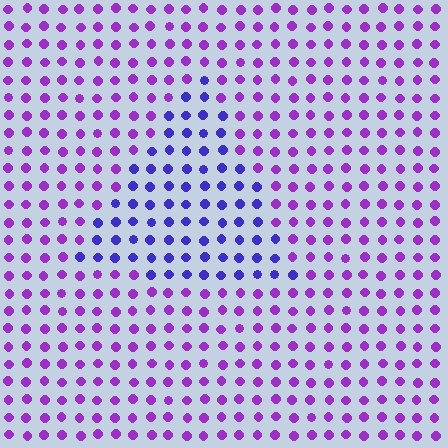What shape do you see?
I see a triangle.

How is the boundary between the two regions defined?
The boundary is defined purely by a slight shift in hue (about 37 degrees). Spacing, size, and orientation are identical on both sides.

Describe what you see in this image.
The image is filled with small purple elements in a uniform arrangement. A triangle-shaped region is visible where the elements are tinted to a slightly different hue, forming a subtle color boundary.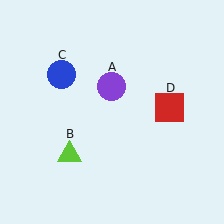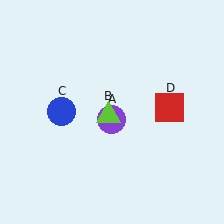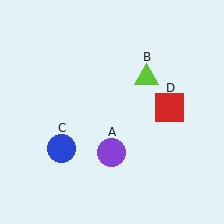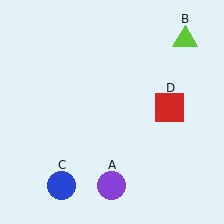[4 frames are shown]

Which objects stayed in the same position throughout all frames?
Red square (object D) remained stationary.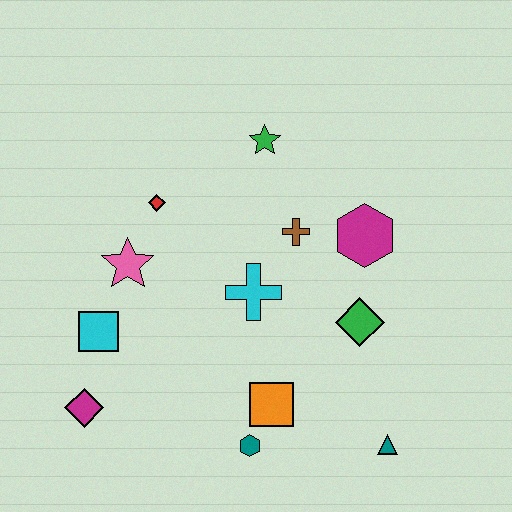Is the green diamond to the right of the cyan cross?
Yes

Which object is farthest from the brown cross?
The magenta diamond is farthest from the brown cross.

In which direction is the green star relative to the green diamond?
The green star is above the green diamond.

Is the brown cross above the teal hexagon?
Yes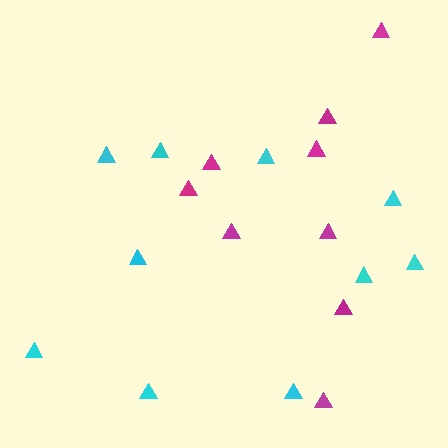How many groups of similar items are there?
There are 2 groups: one group of magenta triangles (9) and one group of cyan triangles (10).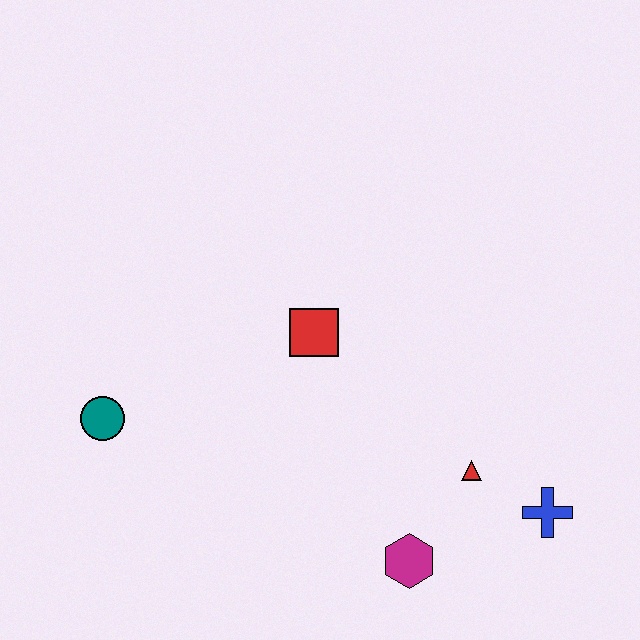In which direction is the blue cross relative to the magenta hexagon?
The blue cross is to the right of the magenta hexagon.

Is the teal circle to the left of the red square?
Yes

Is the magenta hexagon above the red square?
No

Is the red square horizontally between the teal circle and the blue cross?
Yes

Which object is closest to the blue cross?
The red triangle is closest to the blue cross.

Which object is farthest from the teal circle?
The blue cross is farthest from the teal circle.